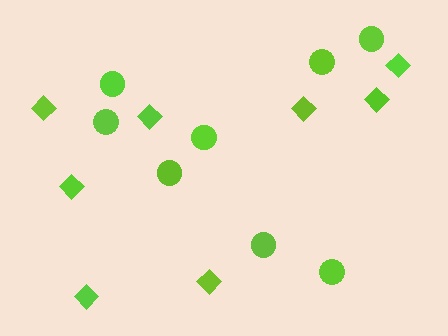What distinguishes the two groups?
There are 2 groups: one group of circles (8) and one group of diamonds (8).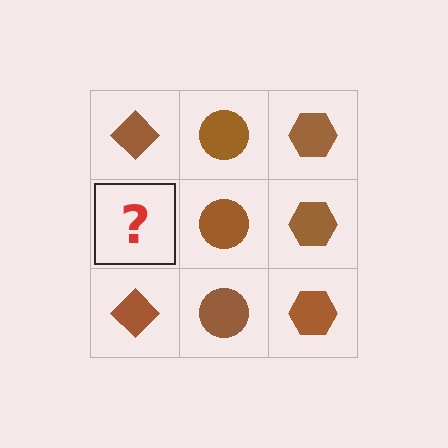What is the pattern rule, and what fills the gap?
The rule is that each column has a consistent shape. The gap should be filled with a brown diamond.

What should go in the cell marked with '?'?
The missing cell should contain a brown diamond.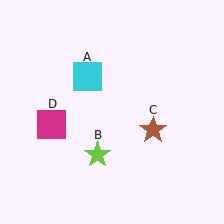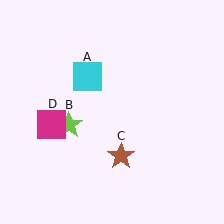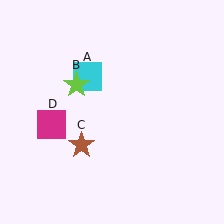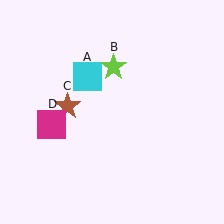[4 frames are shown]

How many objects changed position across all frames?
2 objects changed position: lime star (object B), brown star (object C).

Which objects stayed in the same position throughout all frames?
Cyan square (object A) and magenta square (object D) remained stationary.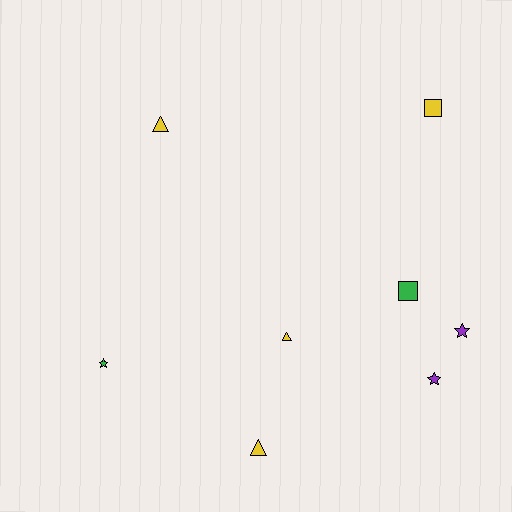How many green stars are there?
There is 1 green star.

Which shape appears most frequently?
Triangle, with 3 objects.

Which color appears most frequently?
Yellow, with 4 objects.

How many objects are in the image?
There are 8 objects.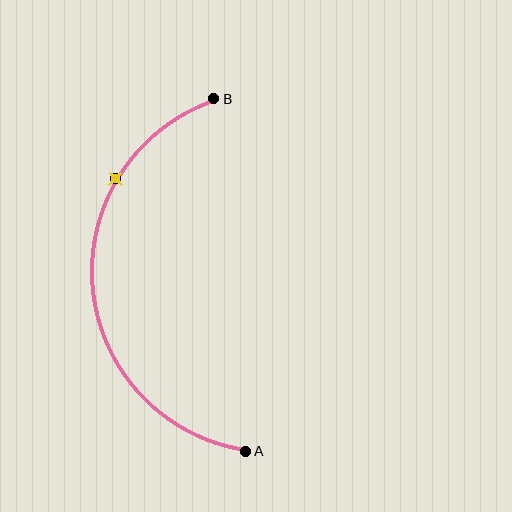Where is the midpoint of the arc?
The arc midpoint is the point on the curve farthest from the straight line joining A and B. It sits to the left of that line.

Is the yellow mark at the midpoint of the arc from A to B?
No. The yellow mark lies on the arc but is closer to endpoint B. The arc midpoint would be at the point on the curve equidistant along the arc from both A and B.